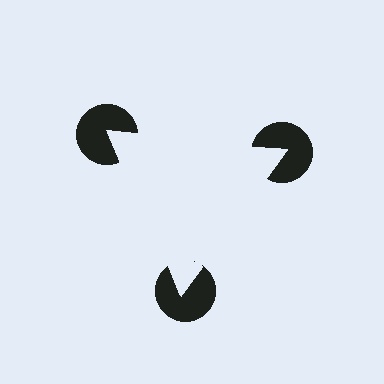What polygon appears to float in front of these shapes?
An illusory triangle — its edges are inferred from the aligned wedge cuts in the pac-man discs, not physically drawn.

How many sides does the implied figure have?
3 sides.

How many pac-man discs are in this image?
There are 3 — one at each vertex of the illusory triangle.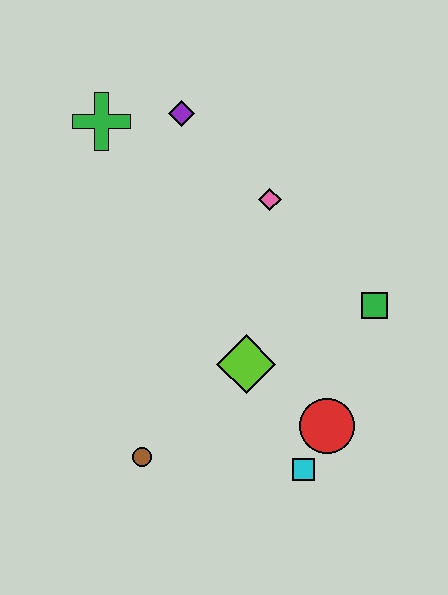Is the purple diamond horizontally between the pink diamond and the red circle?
No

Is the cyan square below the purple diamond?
Yes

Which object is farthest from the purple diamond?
The cyan square is farthest from the purple diamond.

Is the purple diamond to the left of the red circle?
Yes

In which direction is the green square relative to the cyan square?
The green square is above the cyan square.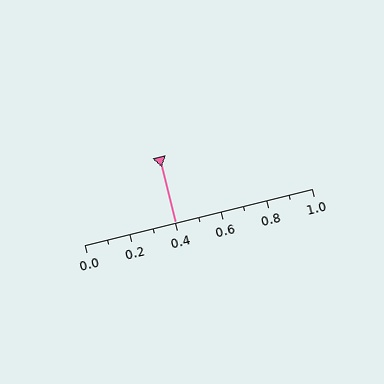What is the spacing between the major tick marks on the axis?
The major ticks are spaced 0.2 apart.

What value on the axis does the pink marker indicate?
The marker indicates approximately 0.4.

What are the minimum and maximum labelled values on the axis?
The axis runs from 0.0 to 1.0.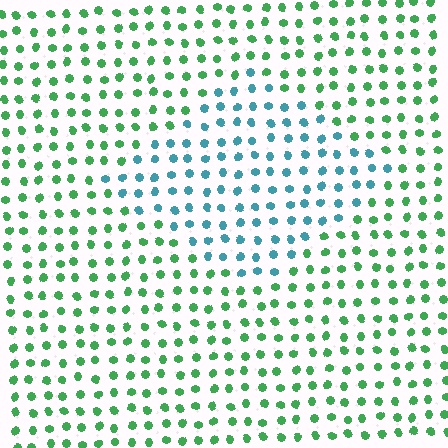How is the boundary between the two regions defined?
The boundary is defined purely by a slight shift in hue (about 55 degrees). Spacing, size, and orientation are identical on both sides.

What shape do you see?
I see a diamond.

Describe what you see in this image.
The image is filled with small green elements in a uniform arrangement. A diamond-shaped region is visible where the elements are tinted to a slightly different hue, forming a subtle color boundary.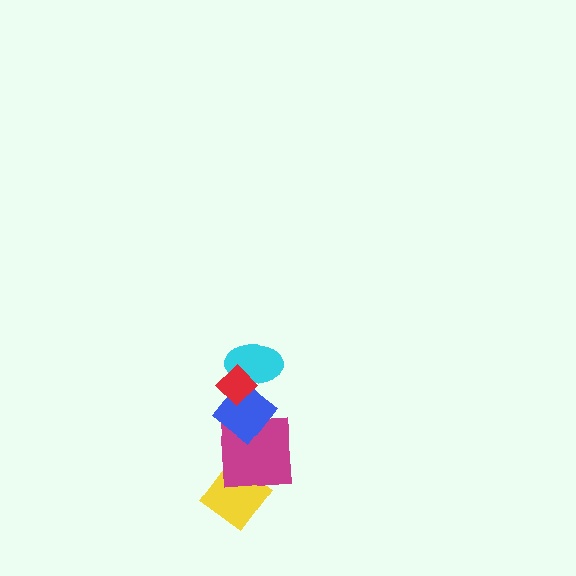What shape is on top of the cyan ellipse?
The red diamond is on top of the cyan ellipse.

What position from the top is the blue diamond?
The blue diamond is 3rd from the top.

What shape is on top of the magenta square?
The blue diamond is on top of the magenta square.